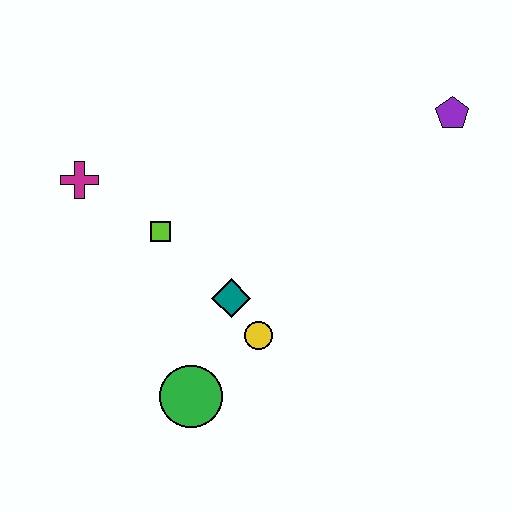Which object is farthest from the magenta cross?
The purple pentagon is farthest from the magenta cross.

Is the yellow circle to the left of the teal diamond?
No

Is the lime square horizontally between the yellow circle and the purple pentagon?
No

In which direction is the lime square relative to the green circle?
The lime square is above the green circle.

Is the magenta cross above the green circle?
Yes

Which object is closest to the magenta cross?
The lime square is closest to the magenta cross.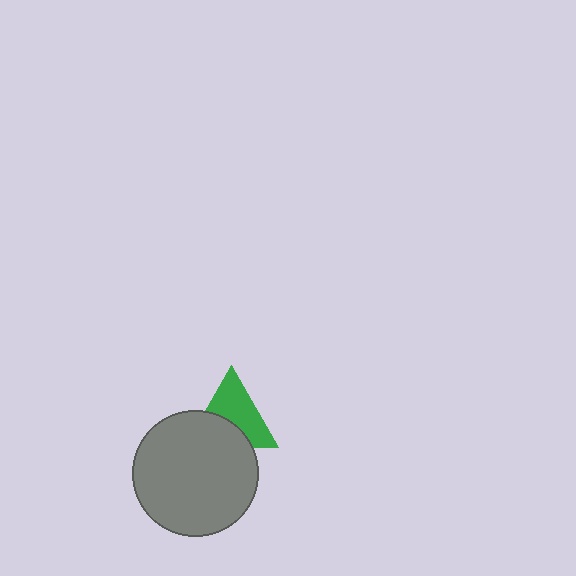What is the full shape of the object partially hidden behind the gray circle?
The partially hidden object is a green triangle.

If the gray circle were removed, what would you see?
You would see the complete green triangle.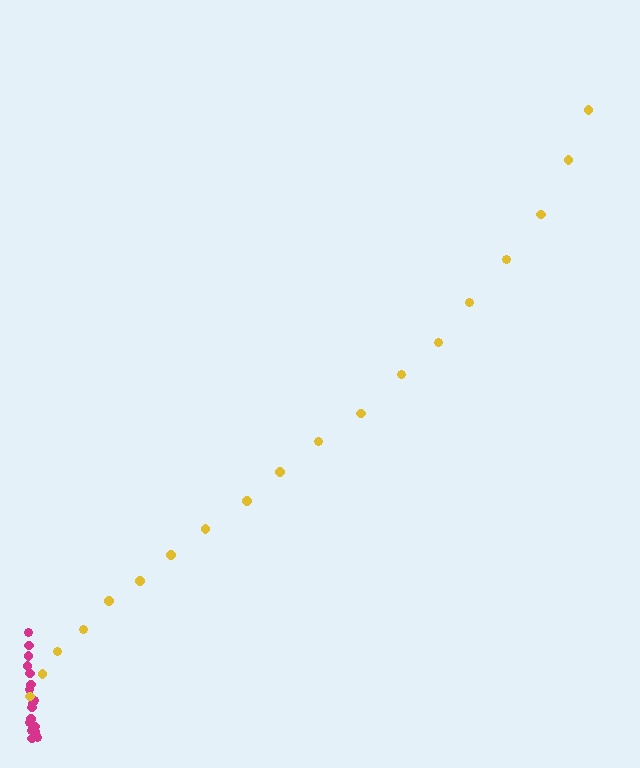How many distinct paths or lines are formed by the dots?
There are 2 distinct paths.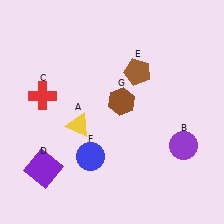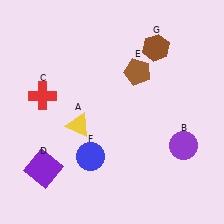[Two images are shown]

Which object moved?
The brown hexagon (G) moved up.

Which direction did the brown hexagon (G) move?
The brown hexagon (G) moved up.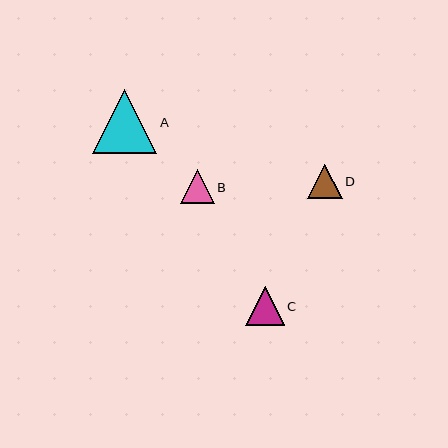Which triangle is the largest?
Triangle A is the largest with a size of approximately 64 pixels.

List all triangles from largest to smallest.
From largest to smallest: A, C, D, B.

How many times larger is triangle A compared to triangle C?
Triangle A is approximately 1.7 times the size of triangle C.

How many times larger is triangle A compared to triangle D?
Triangle A is approximately 1.8 times the size of triangle D.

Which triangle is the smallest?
Triangle B is the smallest with a size of approximately 34 pixels.